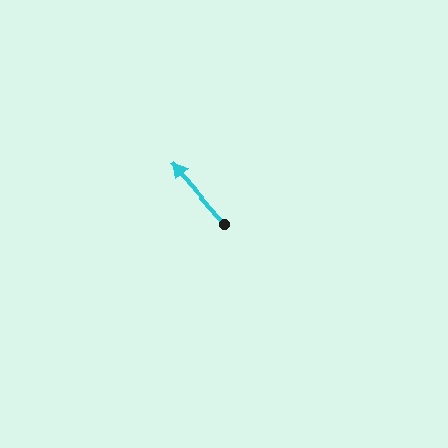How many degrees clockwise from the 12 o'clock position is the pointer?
Approximately 319 degrees.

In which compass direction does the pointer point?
Northwest.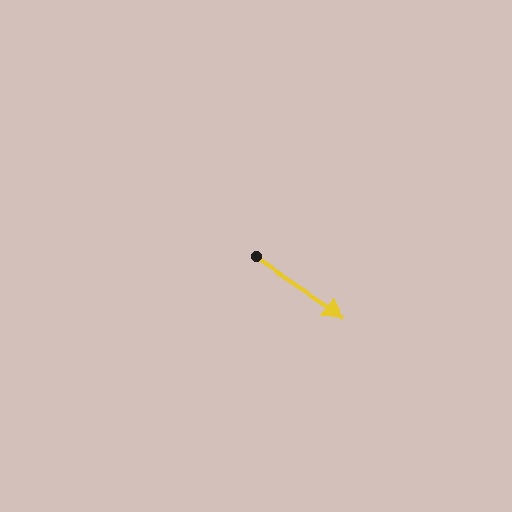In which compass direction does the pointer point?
Southeast.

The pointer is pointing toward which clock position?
Roughly 4 o'clock.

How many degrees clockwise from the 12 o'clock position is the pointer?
Approximately 124 degrees.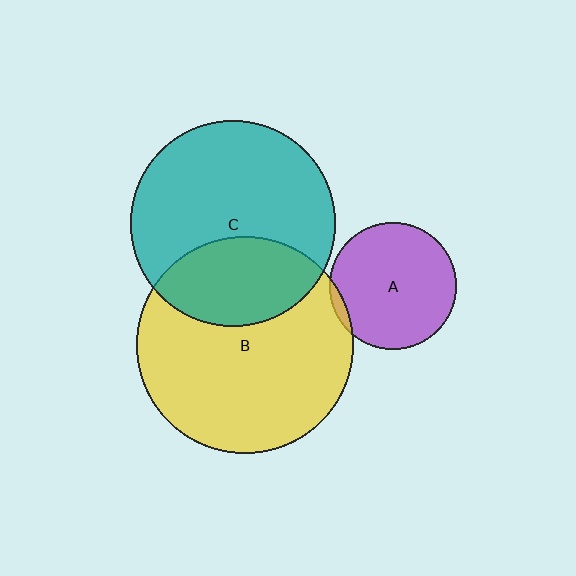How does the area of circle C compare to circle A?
Approximately 2.6 times.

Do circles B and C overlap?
Yes.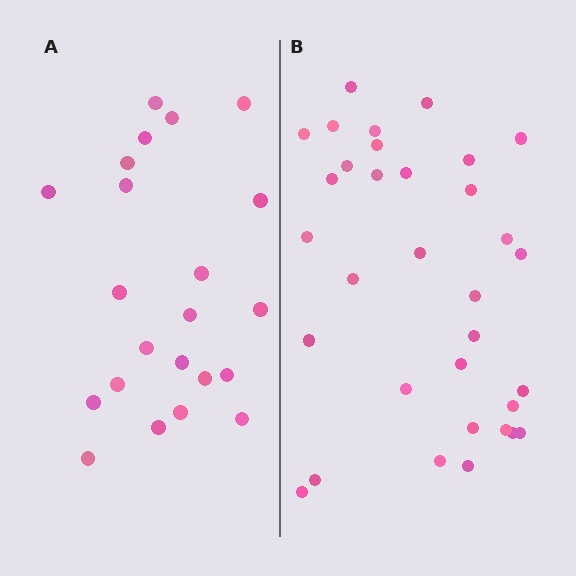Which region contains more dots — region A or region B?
Region B (the right region) has more dots.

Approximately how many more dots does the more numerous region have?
Region B has roughly 12 or so more dots than region A.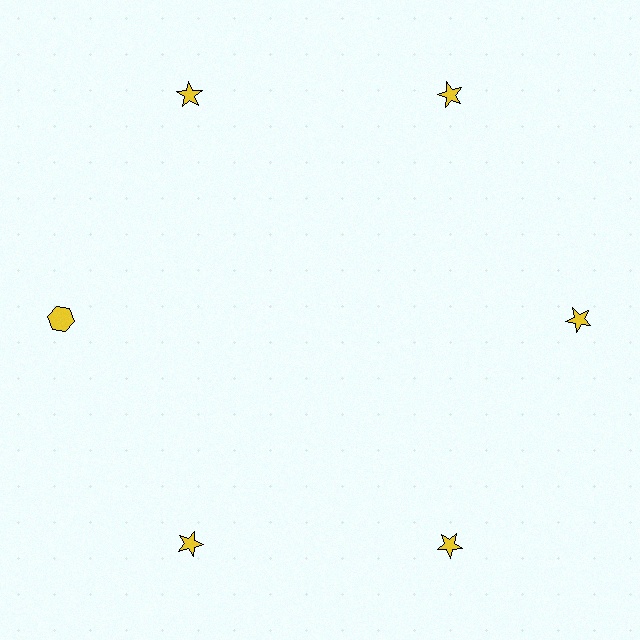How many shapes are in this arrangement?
There are 6 shapes arranged in a ring pattern.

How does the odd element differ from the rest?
It has a different shape: hexagon instead of star.